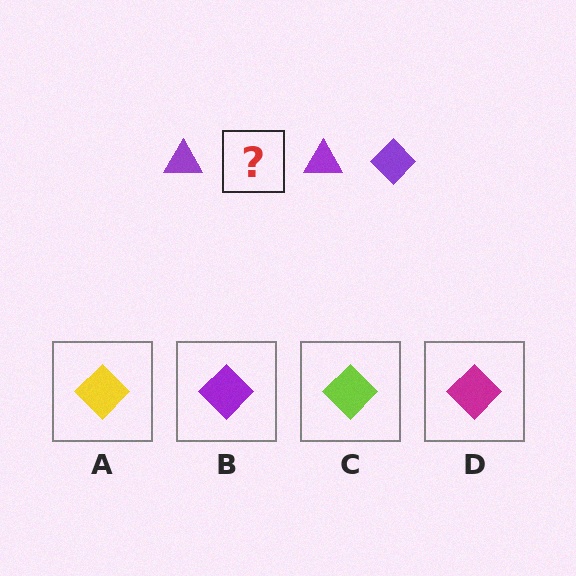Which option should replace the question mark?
Option B.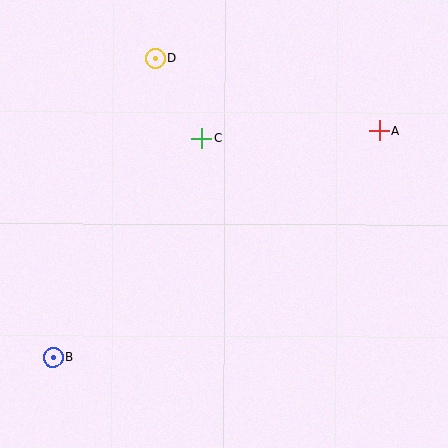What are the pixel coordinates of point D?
Point D is at (155, 58).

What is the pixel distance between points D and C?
The distance between D and C is 93 pixels.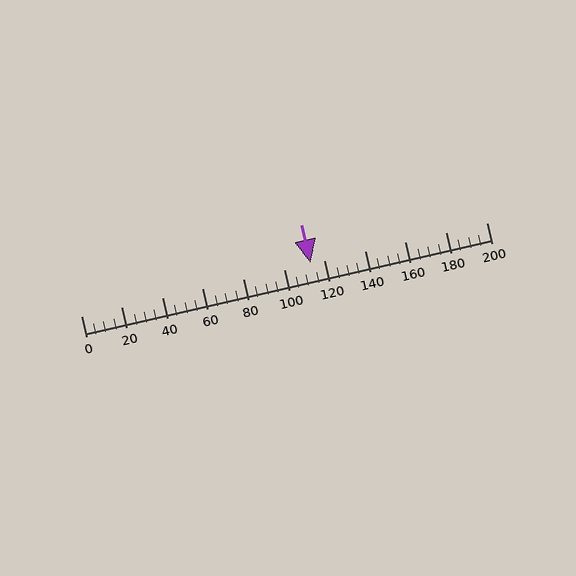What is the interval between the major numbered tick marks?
The major tick marks are spaced 20 units apart.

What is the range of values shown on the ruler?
The ruler shows values from 0 to 200.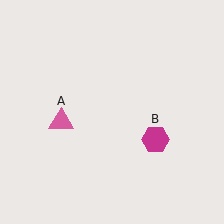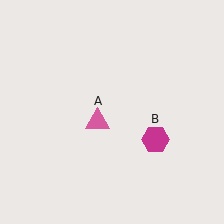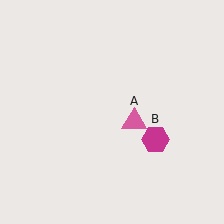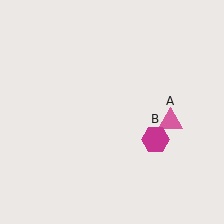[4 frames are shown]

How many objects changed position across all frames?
1 object changed position: pink triangle (object A).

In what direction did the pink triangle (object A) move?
The pink triangle (object A) moved right.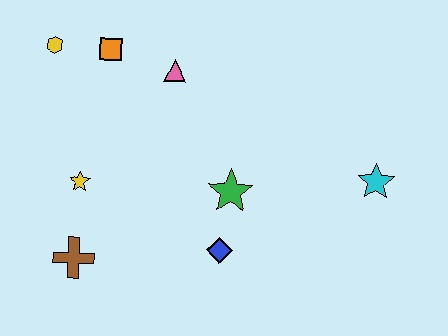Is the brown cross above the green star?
No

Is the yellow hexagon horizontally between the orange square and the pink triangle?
No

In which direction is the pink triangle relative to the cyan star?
The pink triangle is to the left of the cyan star.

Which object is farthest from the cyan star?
The yellow hexagon is farthest from the cyan star.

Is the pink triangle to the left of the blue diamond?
Yes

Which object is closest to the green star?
The blue diamond is closest to the green star.